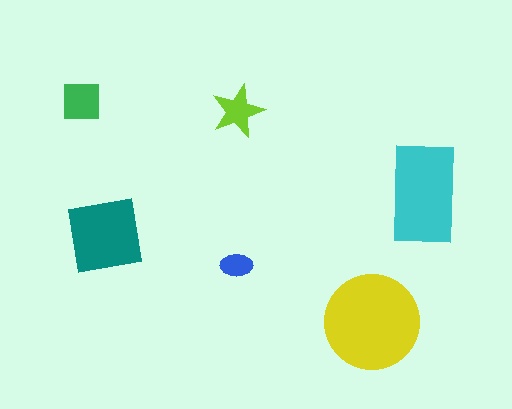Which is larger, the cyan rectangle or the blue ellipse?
The cyan rectangle.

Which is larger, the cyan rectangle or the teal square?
The cyan rectangle.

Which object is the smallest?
The blue ellipse.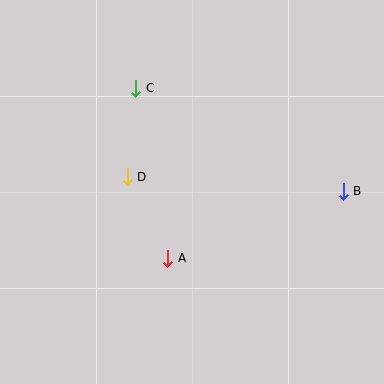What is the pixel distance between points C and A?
The distance between C and A is 173 pixels.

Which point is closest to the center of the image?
Point D at (127, 177) is closest to the center.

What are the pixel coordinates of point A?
Point A is at (168, 258).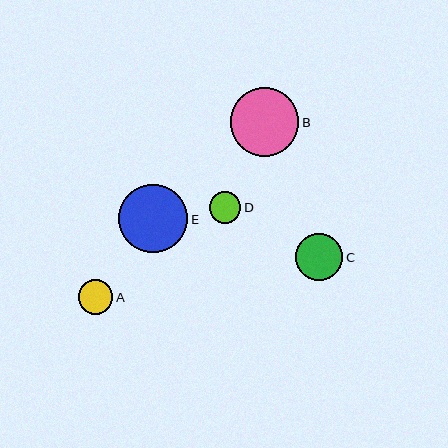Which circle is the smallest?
Circle D is the smallest with a size of approximately 31 pixels.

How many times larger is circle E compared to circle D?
Circle E is approximately 2.2 times the size of circle D.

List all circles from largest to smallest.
From largest to smallest: E, B, C, A, D.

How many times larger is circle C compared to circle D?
Circle C is approximately 1.5 times the size of circle D.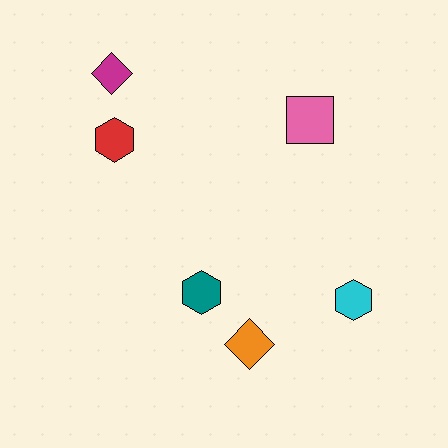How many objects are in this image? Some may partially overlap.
There are 6 objects.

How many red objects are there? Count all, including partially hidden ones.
There is 1 red object.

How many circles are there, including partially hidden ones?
There are no circles.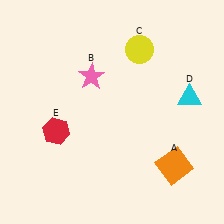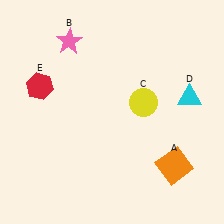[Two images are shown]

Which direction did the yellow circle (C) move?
The yellow circle (C) moved down.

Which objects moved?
The objects that moved are: the pink star (B), the yellow circle (C), the red hexagon (E).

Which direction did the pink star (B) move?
The pink star (B) moved up.